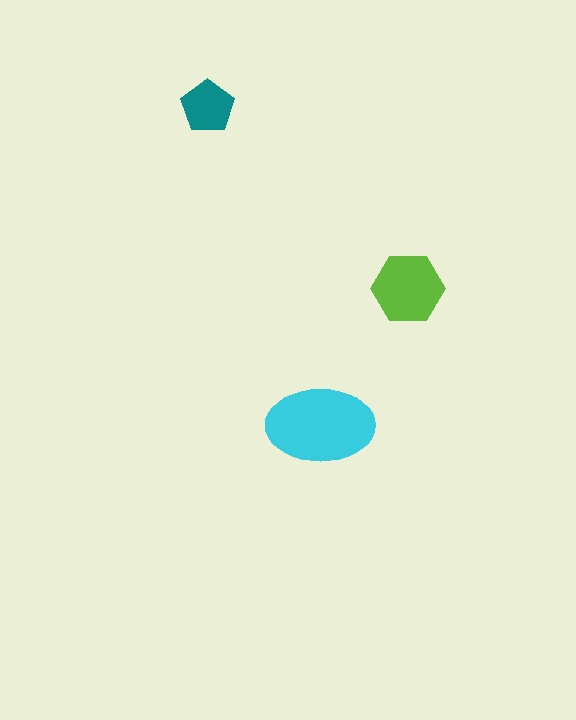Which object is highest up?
The teal pentagon is topmost.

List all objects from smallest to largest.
The teal pentagon, the lime hexagon, the cyan ellipse.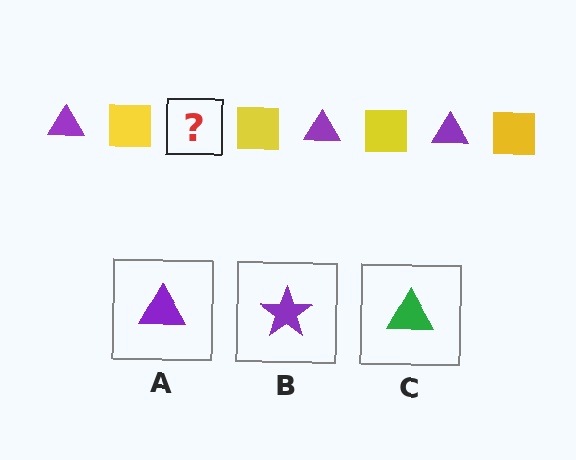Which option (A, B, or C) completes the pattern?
A.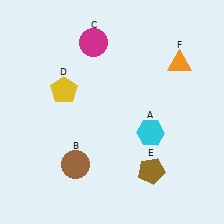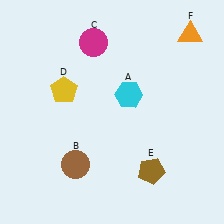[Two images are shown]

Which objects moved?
The objects that moved are: the cyan hexagon (A), the orange triangle (F).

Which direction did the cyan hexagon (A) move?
The cyan hexagon (A) moved up.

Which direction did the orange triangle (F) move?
The orange triangle (F) moved up.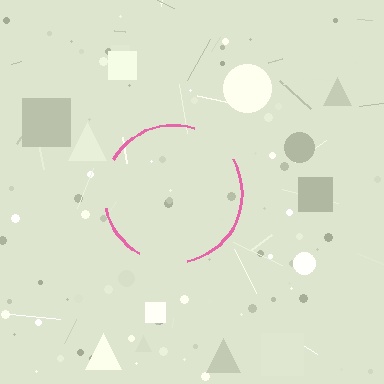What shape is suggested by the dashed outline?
The dashed outline suggests a circle.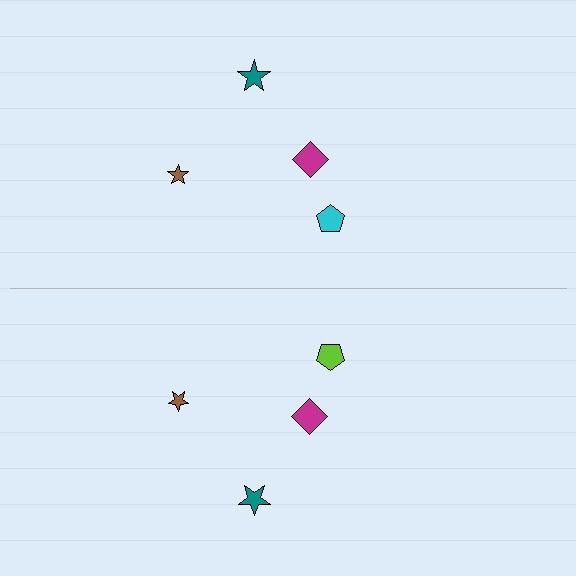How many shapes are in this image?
There are 8 shapes in this image.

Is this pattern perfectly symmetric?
No, the pattern is not perfectly symmetric. The lime pentagon on the bottom side breaks the symmetry — its mirror counterpart is cyan.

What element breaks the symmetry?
The lime pentagon on the bottom side breaks the symmetry — its mirror counterpart is cyan.